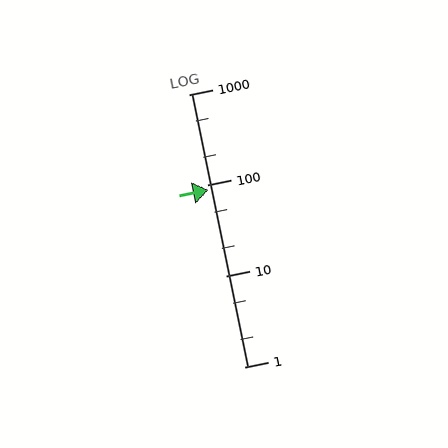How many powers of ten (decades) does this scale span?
The scale spans 3 decades, from 1 to 1000.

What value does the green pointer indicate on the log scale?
The pointer indicates approximately 89.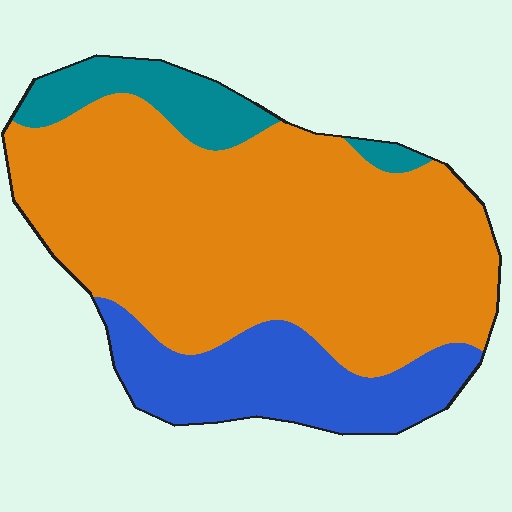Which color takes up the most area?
Orange, at roughly 70%.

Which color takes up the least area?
Teal, at roughly 10%.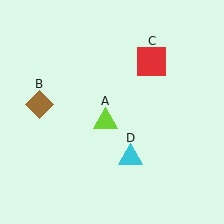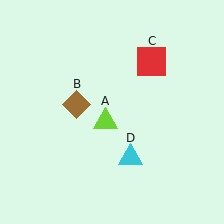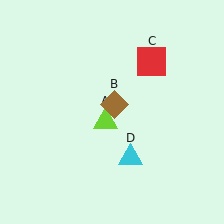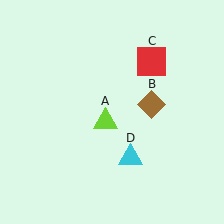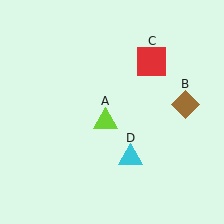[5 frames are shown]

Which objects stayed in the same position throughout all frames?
Lime triangle (object A) and red square (object C) and cyan triangle (object D) remained stationary.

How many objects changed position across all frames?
1 object changed position: brown diamond (object B).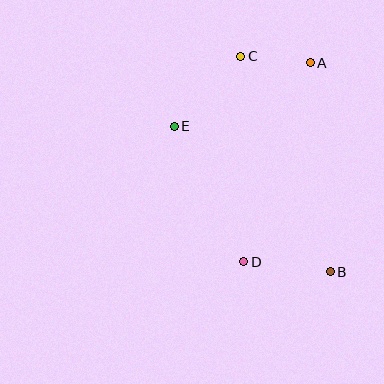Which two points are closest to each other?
Points A and C are closest to each other.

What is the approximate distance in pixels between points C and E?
The distance between C and E is approximately 97 pixels.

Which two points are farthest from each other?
Points B and C are farthest from each other.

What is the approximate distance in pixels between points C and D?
The distance between C and D is approximately 205 pixels.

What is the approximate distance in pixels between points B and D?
The distance between B and D is approximately 87 pixels.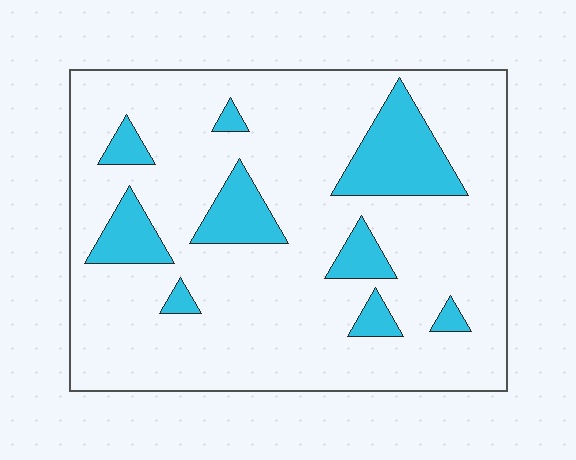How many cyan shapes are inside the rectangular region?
9.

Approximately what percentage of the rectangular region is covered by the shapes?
Approximately 15%.